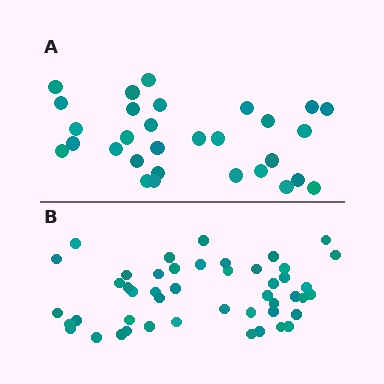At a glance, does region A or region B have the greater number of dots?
Region B (the bottom region) has more dots.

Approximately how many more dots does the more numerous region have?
Region B has approximately 15 more dots than region A.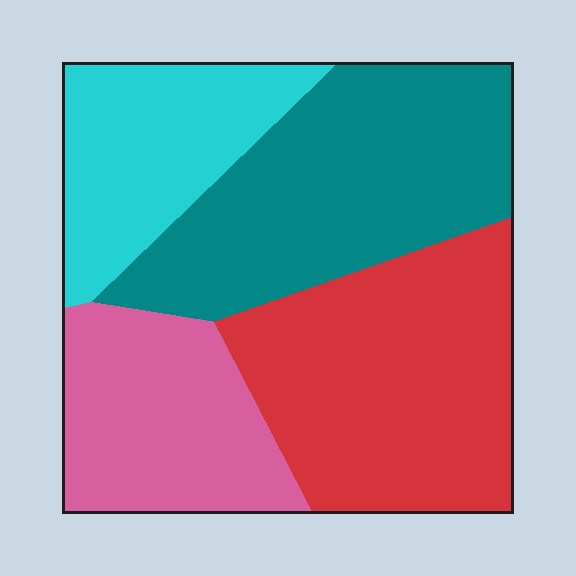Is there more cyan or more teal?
Teal.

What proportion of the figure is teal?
Teal takes up about one third (1/3) of the figure.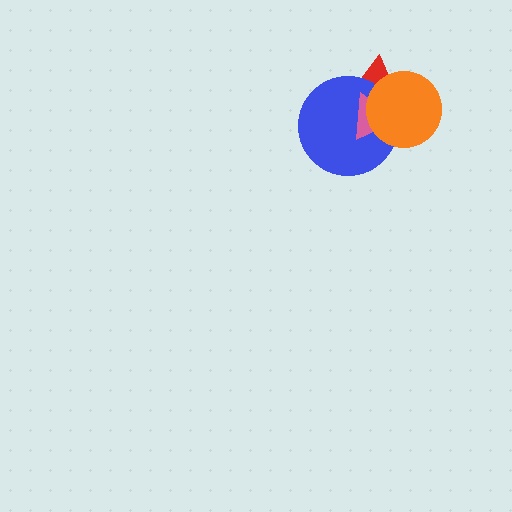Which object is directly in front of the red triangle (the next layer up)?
The blue circle is directly in front of the red triangle.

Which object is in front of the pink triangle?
The orange circle is in front of the pink triangle.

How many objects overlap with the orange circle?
3 objects overlap with the orange circle.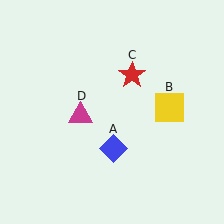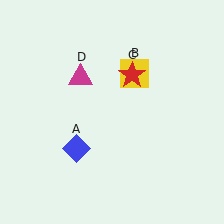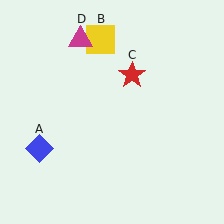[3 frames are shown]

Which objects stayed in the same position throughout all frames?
Red star (object C) remained stationary.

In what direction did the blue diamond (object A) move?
The blue diamond (object A) moved left.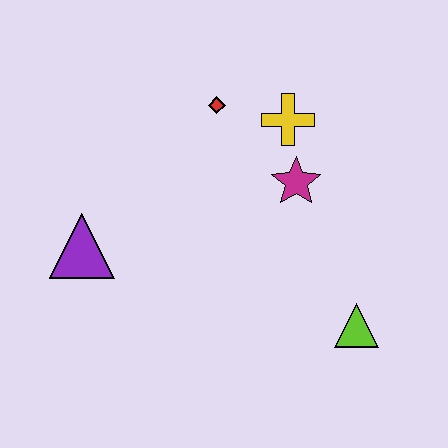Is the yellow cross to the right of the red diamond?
Yes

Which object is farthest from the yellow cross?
The purple triangle is farthest from the yellow cross.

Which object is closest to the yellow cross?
The magenta star is closest to the yellow cross.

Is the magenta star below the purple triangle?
No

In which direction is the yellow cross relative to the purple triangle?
The yellow cross is to the right of the purple triangle.